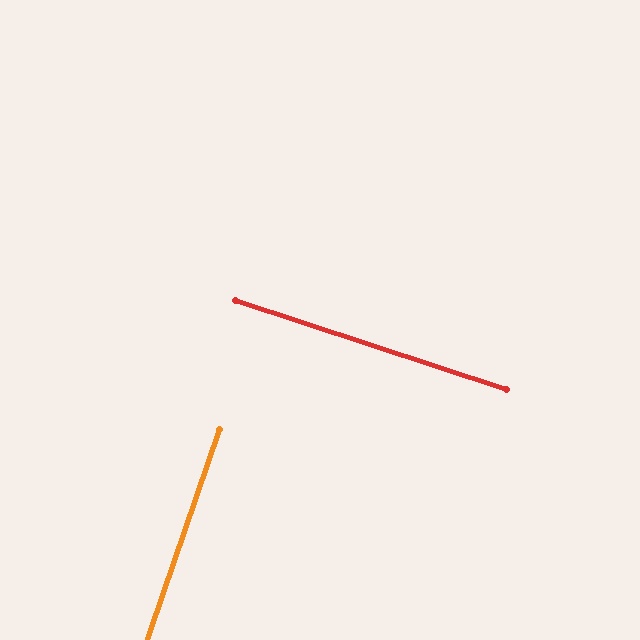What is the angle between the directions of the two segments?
Approximately 89 degrees.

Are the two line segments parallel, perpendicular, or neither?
Perpendicular — they meet at approximately 89°.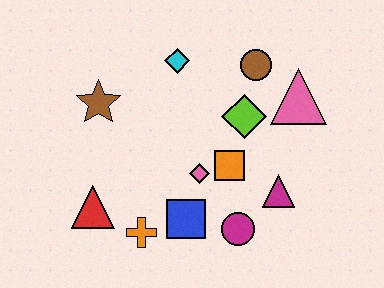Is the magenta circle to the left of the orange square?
No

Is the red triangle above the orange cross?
Yes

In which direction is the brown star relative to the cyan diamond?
The brown star is to the left of the cyan diamond.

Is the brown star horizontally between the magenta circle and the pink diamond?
No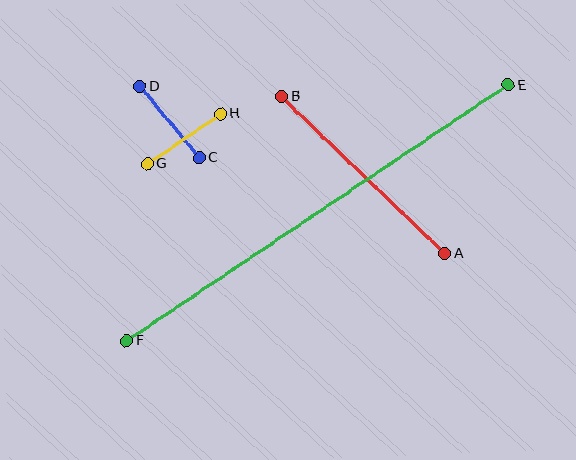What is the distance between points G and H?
The distance is approximately 89 pixels.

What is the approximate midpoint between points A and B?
The midpoint is at approximately (363, 175) pixels.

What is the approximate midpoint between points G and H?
The midpoint is at approximately (184, 139) pixels.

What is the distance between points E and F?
The distance is approximately 459 pixels.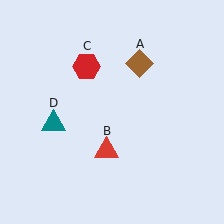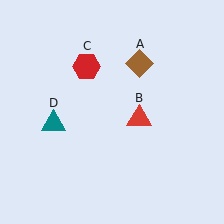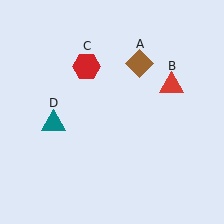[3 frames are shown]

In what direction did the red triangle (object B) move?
The red triangle (object B) moved up and to the right.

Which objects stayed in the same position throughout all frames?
Brown diamond (object A) and red hexagon (object C) and teal triangle (object D) remained stationary.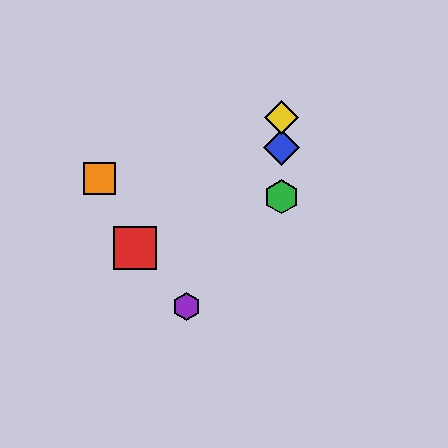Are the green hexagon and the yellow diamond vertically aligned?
Yes, both are at x≈281.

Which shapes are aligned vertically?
The blue diamond, the green hexagon, the yellow diamond are aligned vertically.